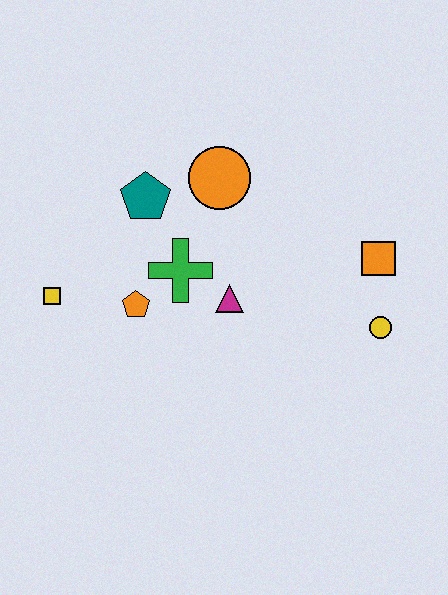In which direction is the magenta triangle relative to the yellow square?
The magenta triangle is to the right of the yellow square.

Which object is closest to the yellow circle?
The orange square is closest to the yellow circle.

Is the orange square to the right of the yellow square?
Yes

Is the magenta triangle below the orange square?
Yes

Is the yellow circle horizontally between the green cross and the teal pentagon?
No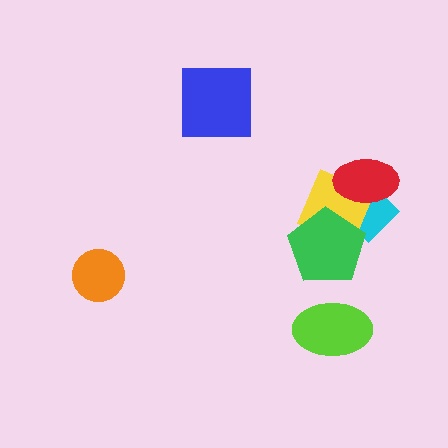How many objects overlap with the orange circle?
0 objects overlap with the orange circle.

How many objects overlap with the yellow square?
3 objects overlap with the yellow square.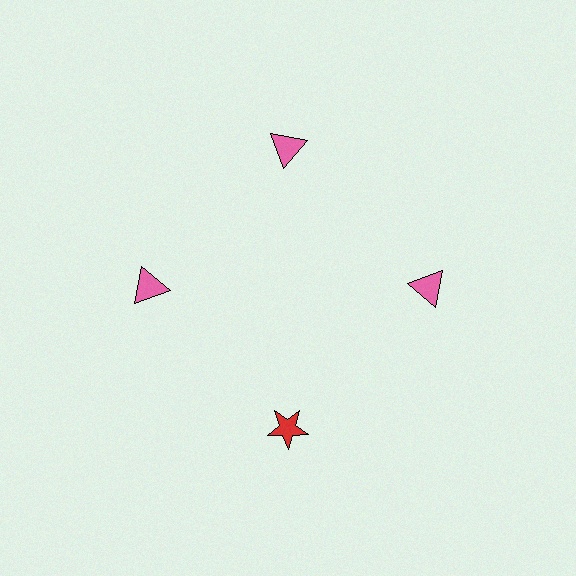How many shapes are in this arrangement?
There are 4 shapes arranged in a ring pattern.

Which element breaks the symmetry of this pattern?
The red star at roughly the 6 o'clock position breaks the symmetry. All other shapes are pink triangles.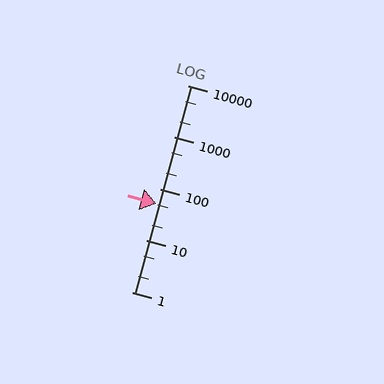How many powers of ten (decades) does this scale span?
The scale spans 4 decades, from 1 to 10000.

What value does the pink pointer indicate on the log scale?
The pointer indicates approximately 51.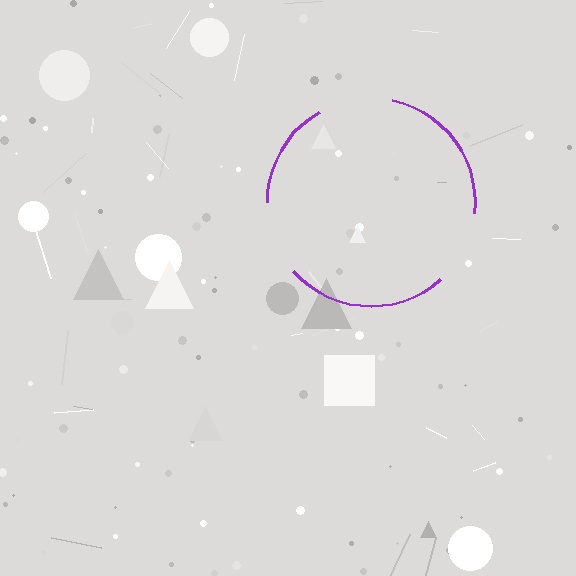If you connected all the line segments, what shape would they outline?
They would outline a circle.